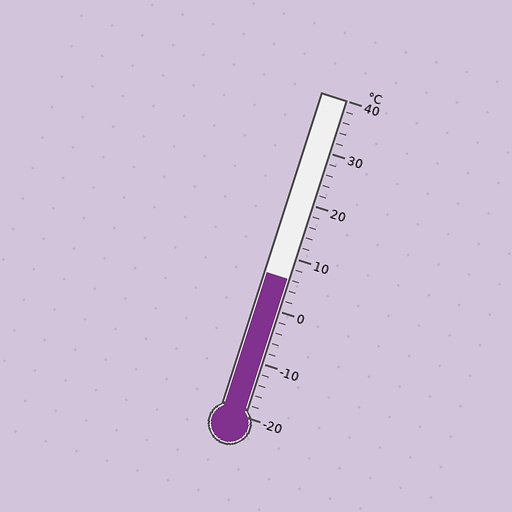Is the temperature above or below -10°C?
The temperature is above -10°C.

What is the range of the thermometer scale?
The thermometer scale ranges from -20°C to 40°C.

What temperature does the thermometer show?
The thermometer shows approximately 6°C.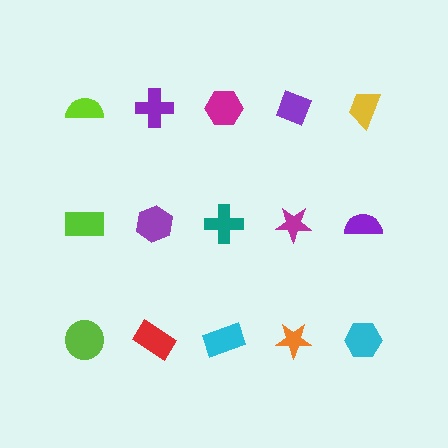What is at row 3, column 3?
A cyan rectangle.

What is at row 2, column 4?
A magenta star.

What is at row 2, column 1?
A lime rectangle.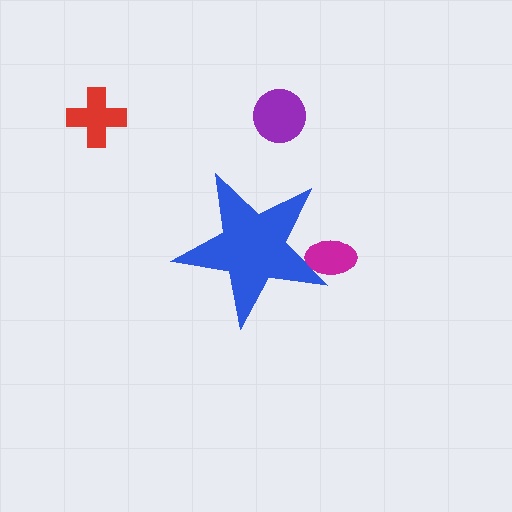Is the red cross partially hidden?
No, the red cross is fully visible.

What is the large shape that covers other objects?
A blue star.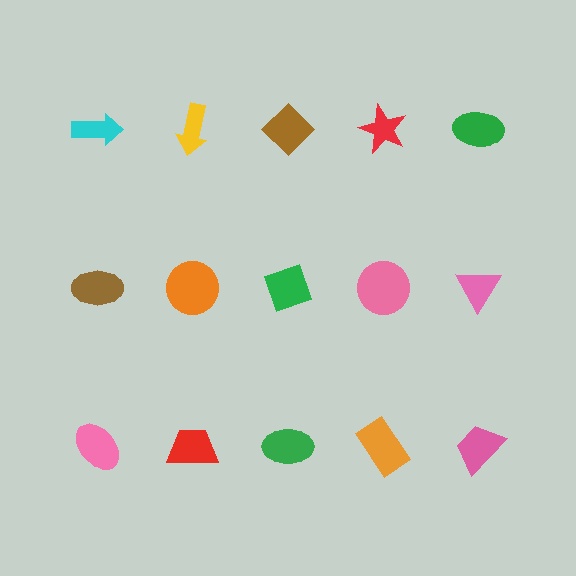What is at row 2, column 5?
A pink triangle.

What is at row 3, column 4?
An orange rectangle.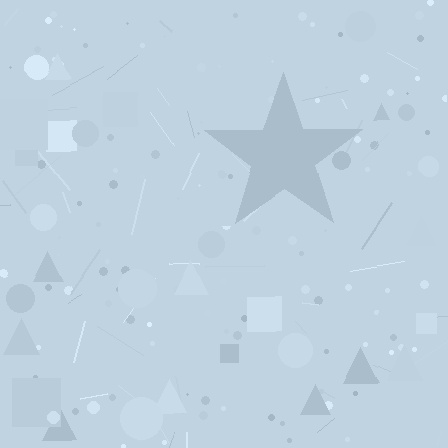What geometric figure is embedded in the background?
A star is embedded in the background.